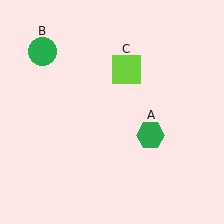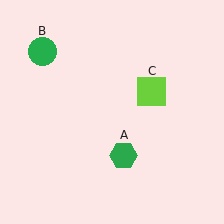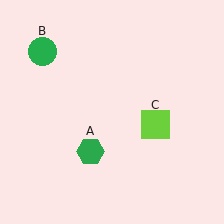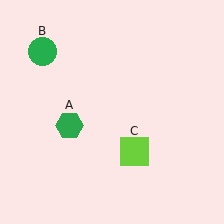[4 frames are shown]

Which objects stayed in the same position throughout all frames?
Green circle (object B) remained stationary.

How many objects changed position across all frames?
2 objects changed position: green hexagon (object A), lime square (object C).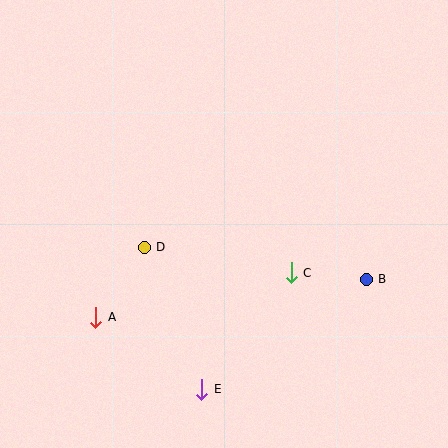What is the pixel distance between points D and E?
The distance between D and E is 153 pixels.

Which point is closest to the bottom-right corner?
Point B is closest to the bottom-right corner.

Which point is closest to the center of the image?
Point C at (291, 273) is closest to the center.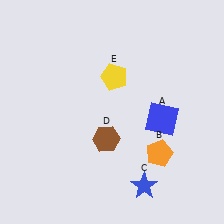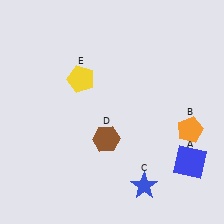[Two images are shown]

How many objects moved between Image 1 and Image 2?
3 objects moved between the two images.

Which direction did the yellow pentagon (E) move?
The yellow pentagon (E) moved left.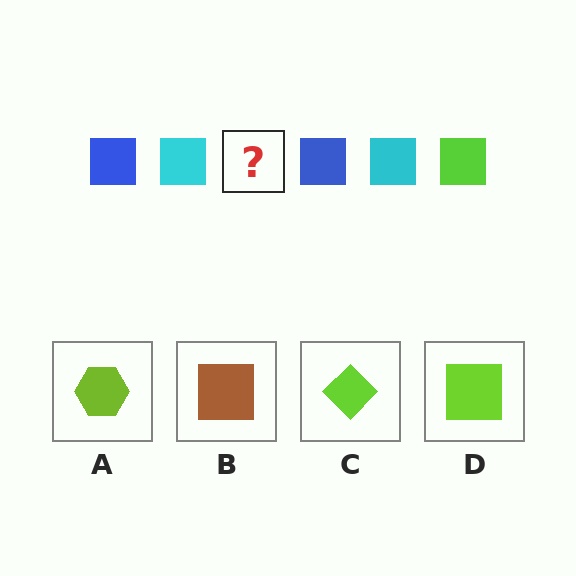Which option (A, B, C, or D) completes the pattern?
D.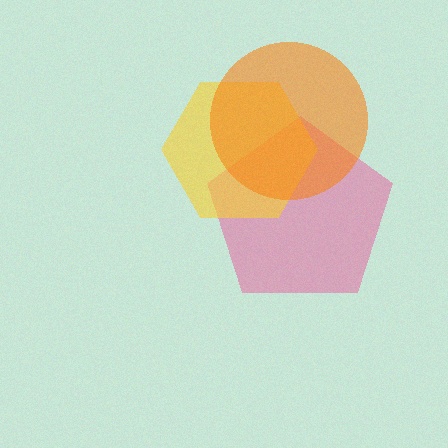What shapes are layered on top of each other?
The layered shapes are: a pink pentagon, a yellow hexagon, an orange circle.